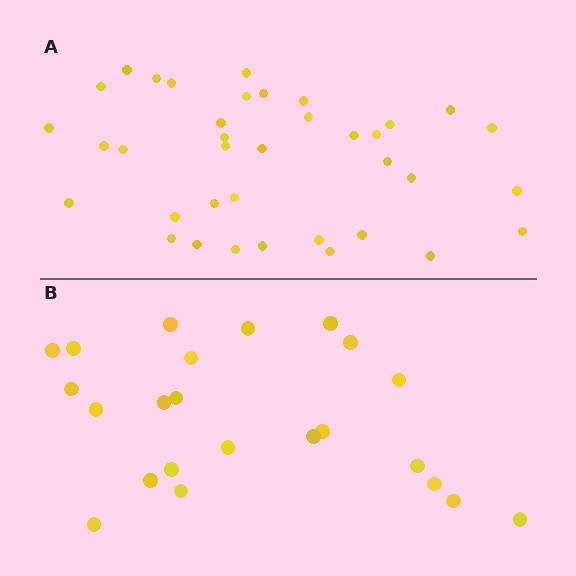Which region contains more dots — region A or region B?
Region A (the top region) has more dots.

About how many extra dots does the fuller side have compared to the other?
Region A has approximately 15 more dots than region B.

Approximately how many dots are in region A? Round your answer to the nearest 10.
About 40 dots. (The exact count is 37, which rounds to 40.)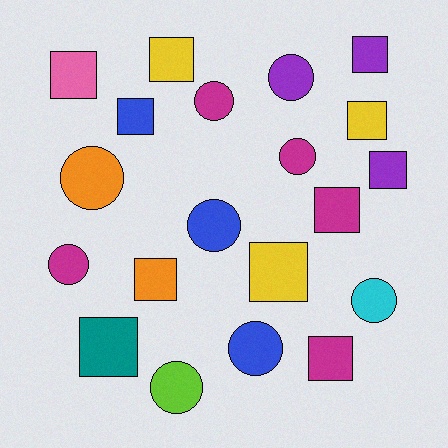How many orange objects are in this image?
There are 2 orange objects.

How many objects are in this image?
There are 20 objects.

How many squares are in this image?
There are 11 squares.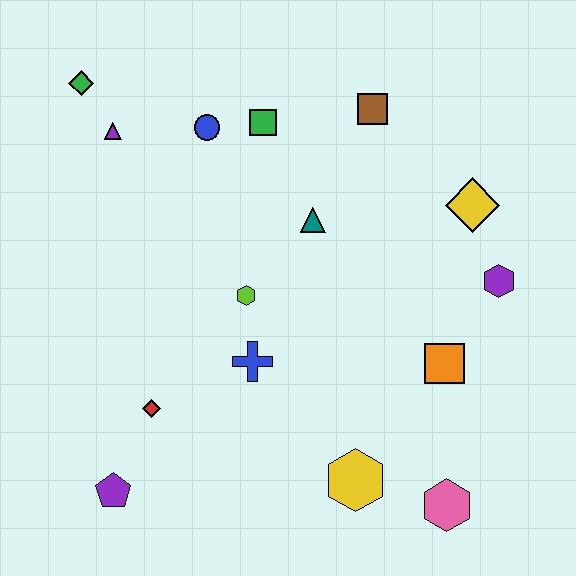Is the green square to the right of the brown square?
No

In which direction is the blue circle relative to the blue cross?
The blue circle is above the blue cross.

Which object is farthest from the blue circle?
The pink hexagon is farthest from the blue circle.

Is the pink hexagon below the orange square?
Yes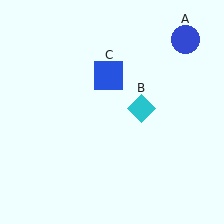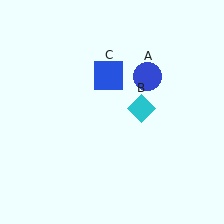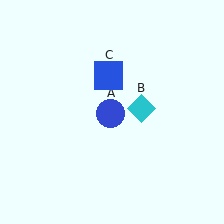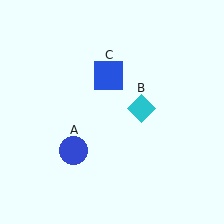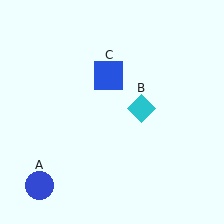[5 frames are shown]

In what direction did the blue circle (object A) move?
The blue circle (object A) moved down and to the left.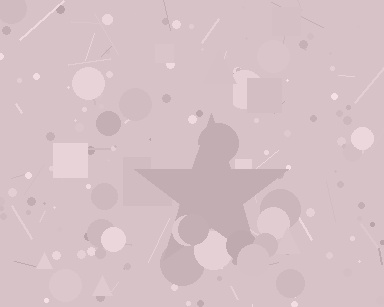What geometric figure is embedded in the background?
A star is embedded in the background.